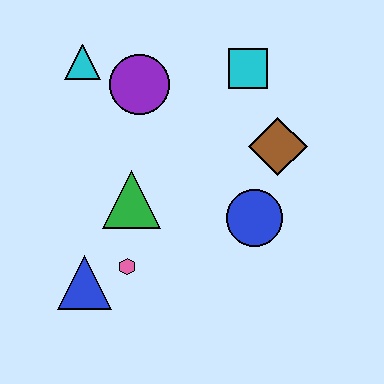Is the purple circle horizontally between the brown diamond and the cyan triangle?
Yes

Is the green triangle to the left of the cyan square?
Yes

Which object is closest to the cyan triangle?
The purple circle is closest to the cyan triangle.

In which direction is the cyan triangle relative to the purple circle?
The cyan triangle is to the left of the purple circle.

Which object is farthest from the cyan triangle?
The blue circle is farthest from the cyan triangle.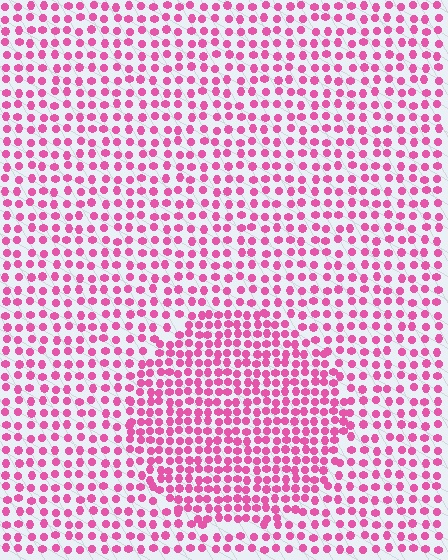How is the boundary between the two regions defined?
The boundary is defined by a change in element density (approximately 1.6x ratio). All elements are the same color, size, and shape.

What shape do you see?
I see a circle.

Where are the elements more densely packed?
The elements are more densely packed inside the circle boundary.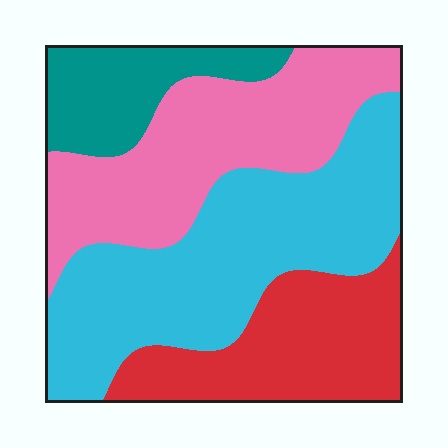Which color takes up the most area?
Cyan, at roughly 35%.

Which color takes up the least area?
Teal, at roughly 15%.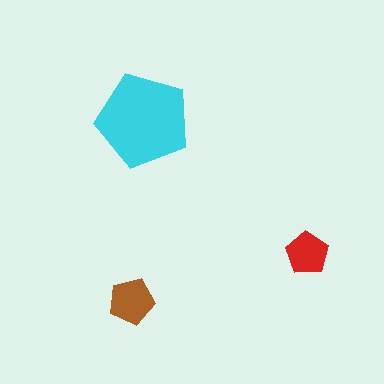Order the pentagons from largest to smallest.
the cyan one, the brown one, the red one.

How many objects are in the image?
There are 3 objects in the image.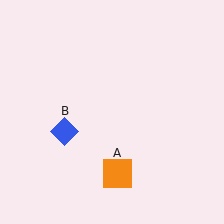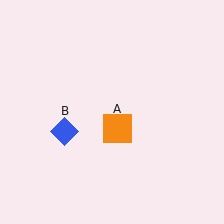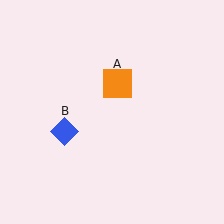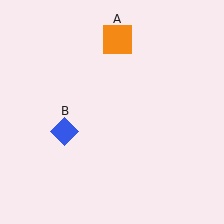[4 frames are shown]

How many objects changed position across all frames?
1 object changed position: orange square (object A).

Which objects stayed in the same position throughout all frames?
Blue diamond (object B) remained stationary.